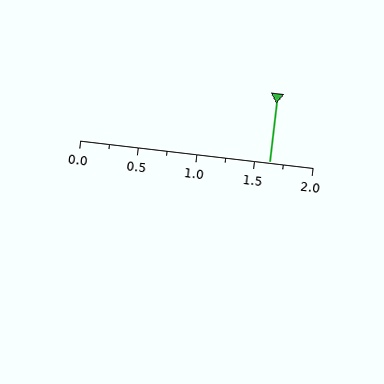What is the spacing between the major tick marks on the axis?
The major ticks are spaced 0.5 apart.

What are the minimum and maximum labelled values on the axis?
The axis runs from 0.0 to 2.0.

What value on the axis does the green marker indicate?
The marker indicates approximately 1.62.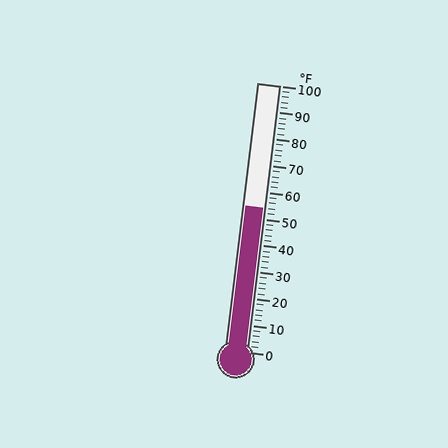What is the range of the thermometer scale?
The thermometer scale ranges from 0°F to 100°F.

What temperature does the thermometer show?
The thermometer shows approximately 54°F.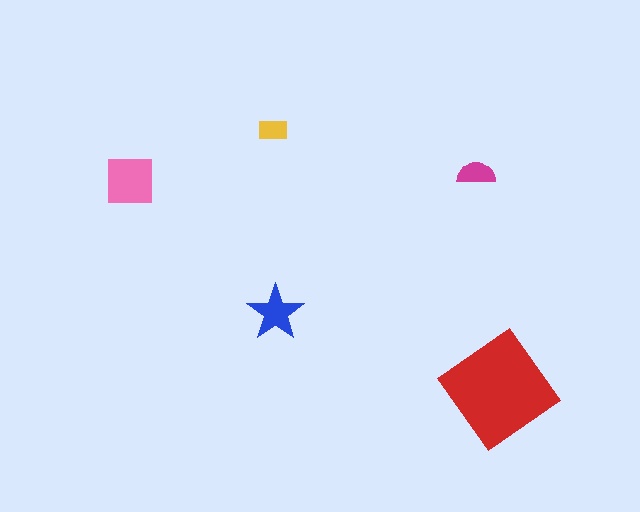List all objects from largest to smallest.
The red diamond, the pink square, the blue star, the magenta semicircle, the yellow rectangle.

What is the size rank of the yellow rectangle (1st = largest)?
5th.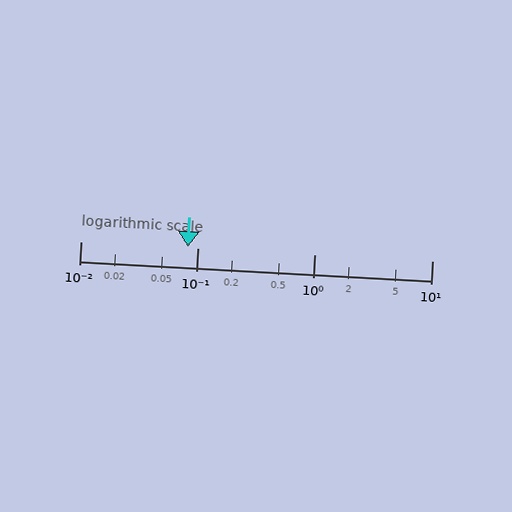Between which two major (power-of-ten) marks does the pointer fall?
The pointer is between 0.01 and 0.1.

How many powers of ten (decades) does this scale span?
The scale spans 3 decades, from 0.01 to 10.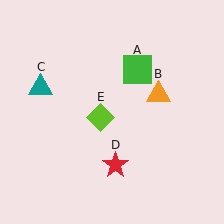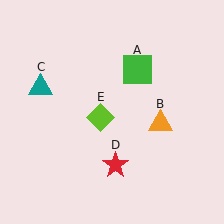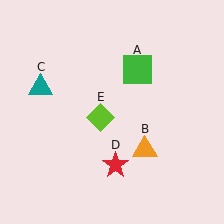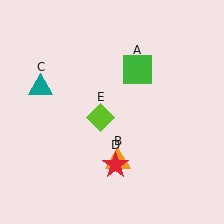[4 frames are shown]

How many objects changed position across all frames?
1 object changed position: orange triangle (object B).